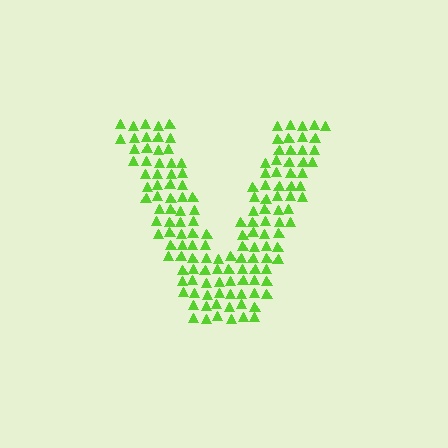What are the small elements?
The small elements are triangles.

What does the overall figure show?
The overall figure shows the letter V.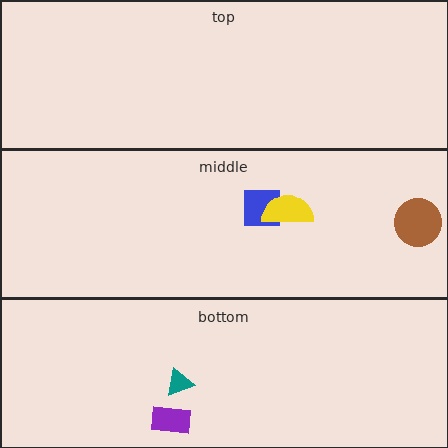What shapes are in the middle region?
The brown circle, the blue square, the yellow semicircle.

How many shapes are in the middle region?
3.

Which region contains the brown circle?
The middle region.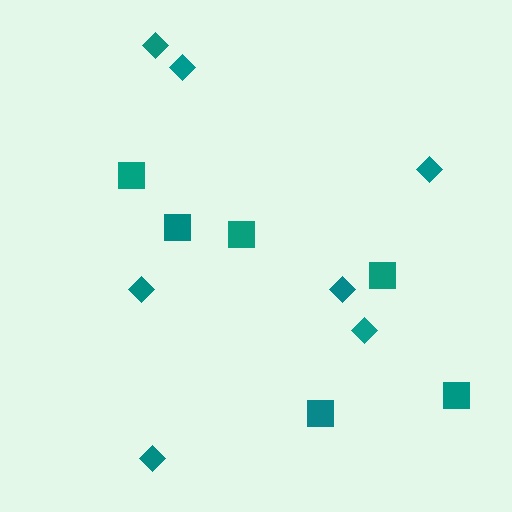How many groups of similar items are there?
There are 2 groups: one group of squares (6) and one group of diamonds (7).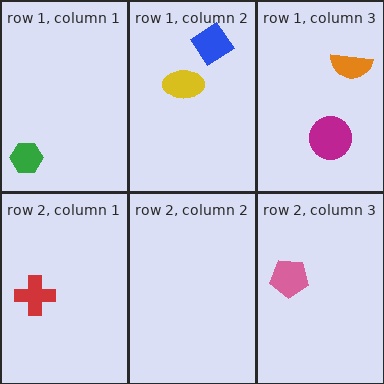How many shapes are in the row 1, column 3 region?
2.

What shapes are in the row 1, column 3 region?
The magenta circle, the orange semicircle.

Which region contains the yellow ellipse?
The row 1, column 2 region.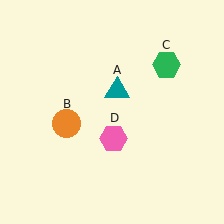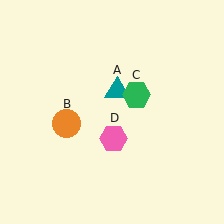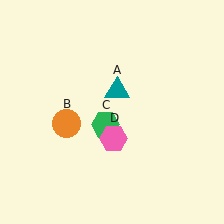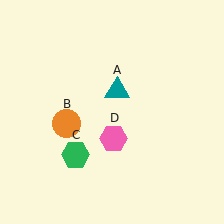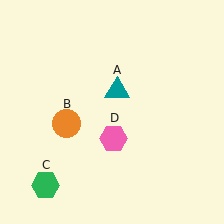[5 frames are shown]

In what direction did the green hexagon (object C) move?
The green hexagon (object C) moved down and to the left.